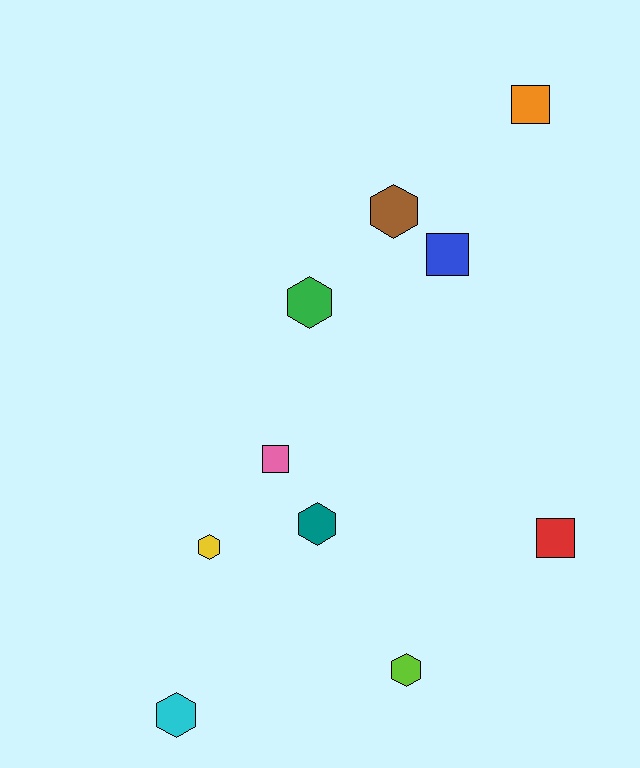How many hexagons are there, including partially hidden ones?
There are 6 hexagons.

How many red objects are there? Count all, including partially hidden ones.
There is 1 red object.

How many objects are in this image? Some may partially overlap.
There are 10 objects.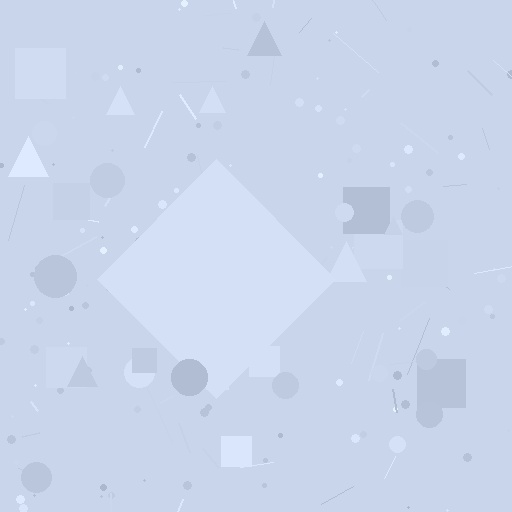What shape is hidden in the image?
A diamond is hidden in the image.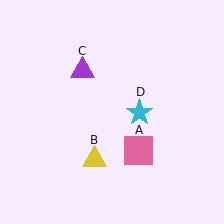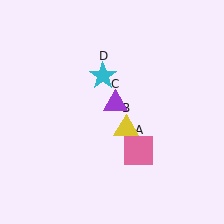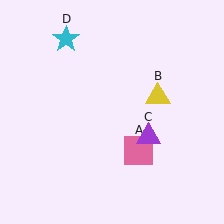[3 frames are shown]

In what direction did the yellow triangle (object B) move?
The yellow triangle (object B) moved up and to the right.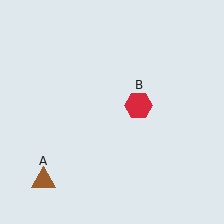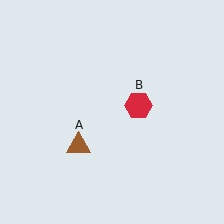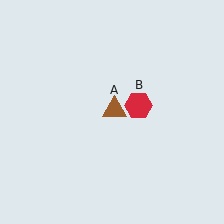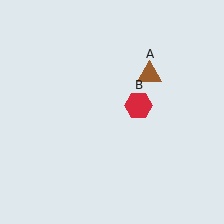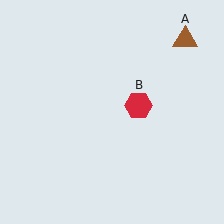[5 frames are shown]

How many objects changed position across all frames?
1 object changed position: brown triangle (object A).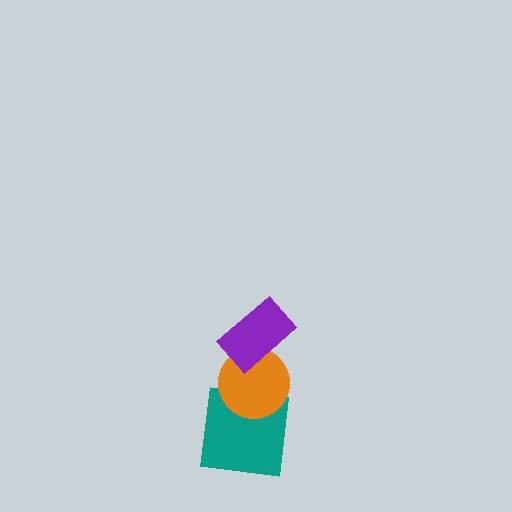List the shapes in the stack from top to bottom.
From top to bottom: the purple rectangle, the orange circle, the teal square.